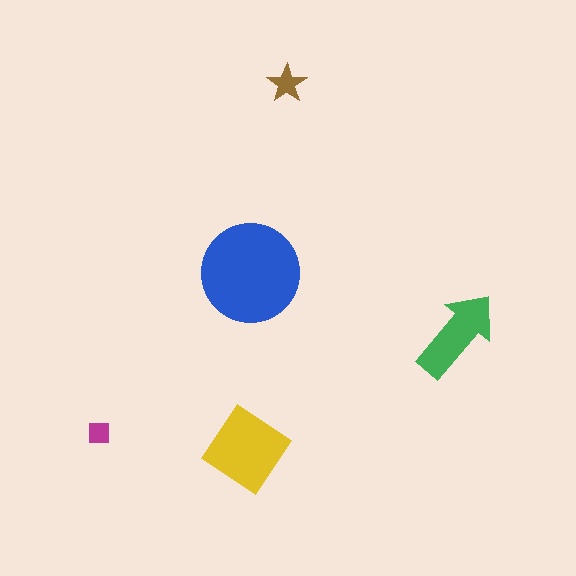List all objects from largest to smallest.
The blue circle, the yellow diamond, the green arrow, the brown star, the magenta square.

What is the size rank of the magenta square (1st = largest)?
5th.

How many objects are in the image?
There are 5 objects in the image.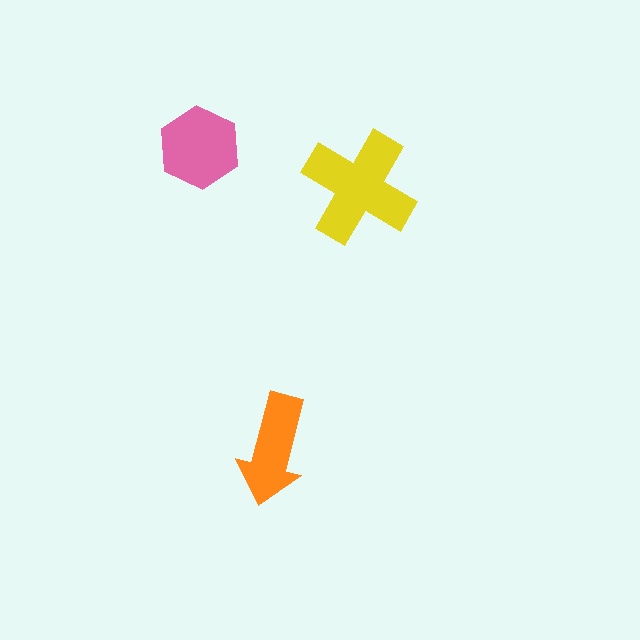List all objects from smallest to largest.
The orange arrow, the pink hexagon, the yellow cross.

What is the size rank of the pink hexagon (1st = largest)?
2nd.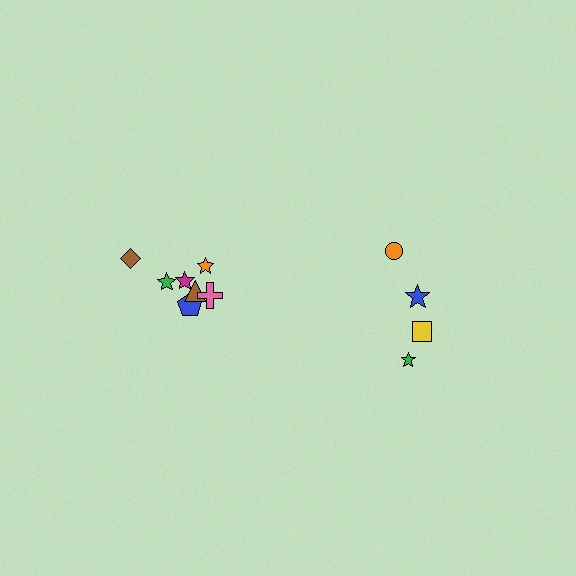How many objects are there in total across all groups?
There are 11 objects.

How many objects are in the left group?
There are 7 objects.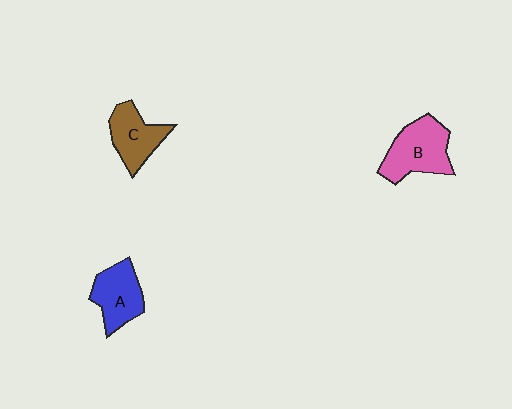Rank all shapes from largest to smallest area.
From largest to smallest: B (pink), A (blue), C (brown).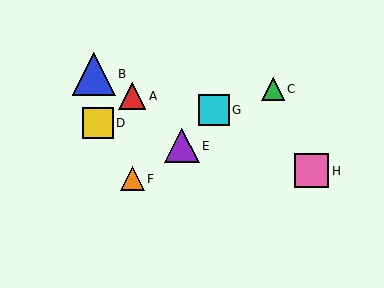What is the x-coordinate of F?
Object F is at x≈132.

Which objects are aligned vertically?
Objects A, F are aligned vertically.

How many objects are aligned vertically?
2 objects (A, F) are aligned vertically.